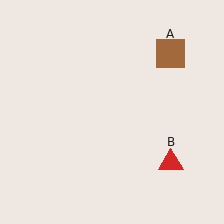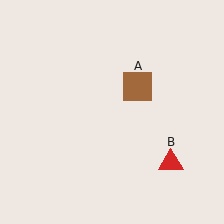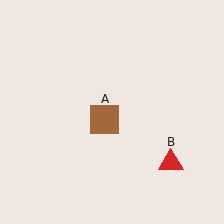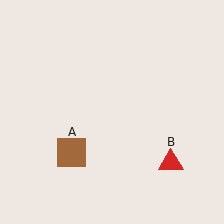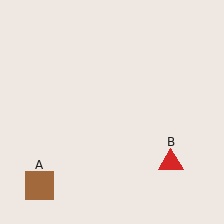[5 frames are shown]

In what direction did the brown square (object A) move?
The brown square (object A) moved down and to the left.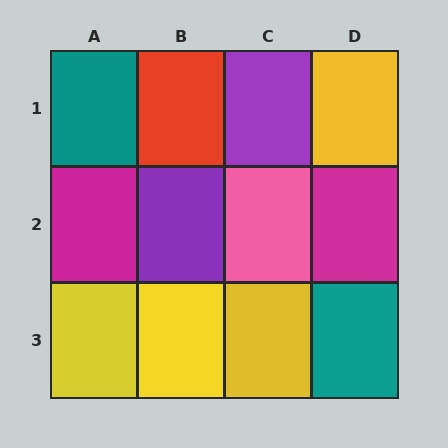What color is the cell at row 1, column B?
Red.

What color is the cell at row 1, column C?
Purple.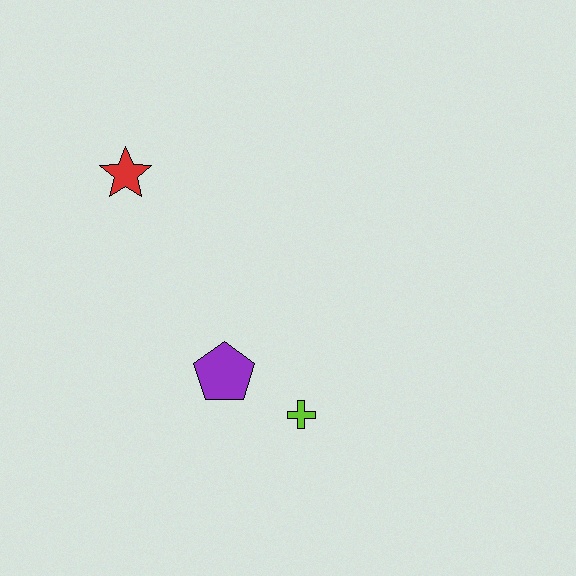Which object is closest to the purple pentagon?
The lime cross is closest to the purple pentagon.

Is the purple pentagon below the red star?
Yes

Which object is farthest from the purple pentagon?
The red star is farthest from the purple pentagon.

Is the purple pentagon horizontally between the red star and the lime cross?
Yes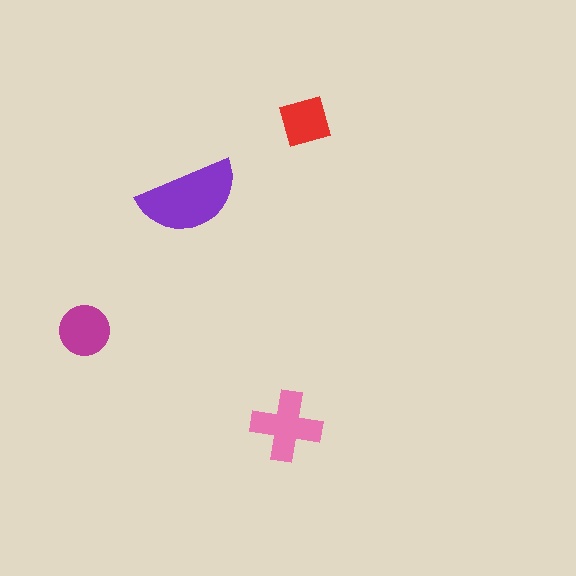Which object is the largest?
The purple semicircle.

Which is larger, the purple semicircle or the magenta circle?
The purple semicircle.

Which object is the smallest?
The red diamond.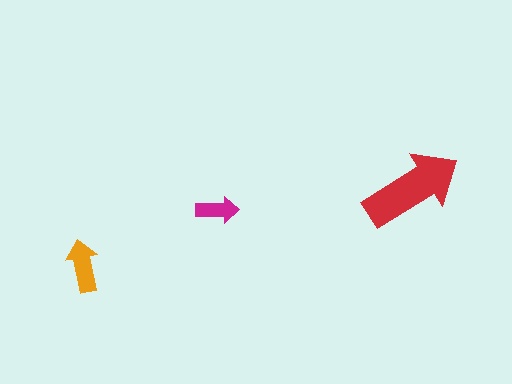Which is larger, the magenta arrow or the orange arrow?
The orange one.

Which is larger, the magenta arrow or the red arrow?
The red one.